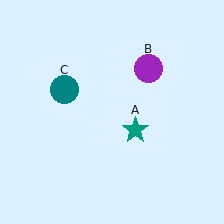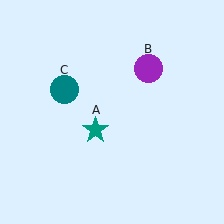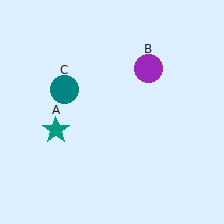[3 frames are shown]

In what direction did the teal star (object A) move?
The teal star (object A) moved left.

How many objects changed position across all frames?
1 object changed position: teal star (object A).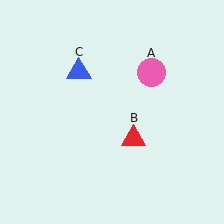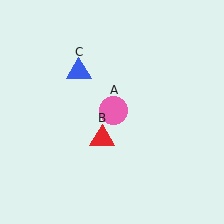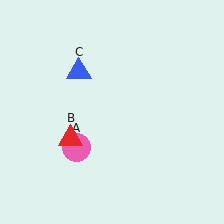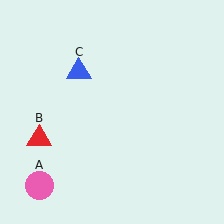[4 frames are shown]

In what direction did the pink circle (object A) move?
The pink circle (object A) moved down and to the left.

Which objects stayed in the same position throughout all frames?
Blue triangle (object C) remained stationary.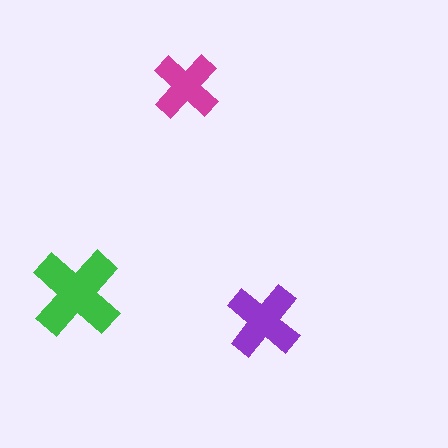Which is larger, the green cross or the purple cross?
The green one.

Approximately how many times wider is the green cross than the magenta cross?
About 1.5 times wider.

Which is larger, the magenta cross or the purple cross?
The purple one.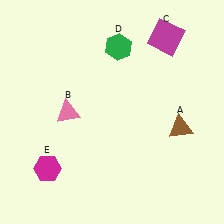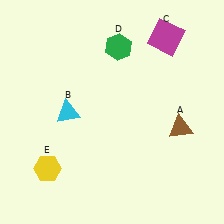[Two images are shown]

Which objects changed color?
B changed from pink to cyan. E changed from magenta to yellow.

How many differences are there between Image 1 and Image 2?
There are 2 differences between the two images.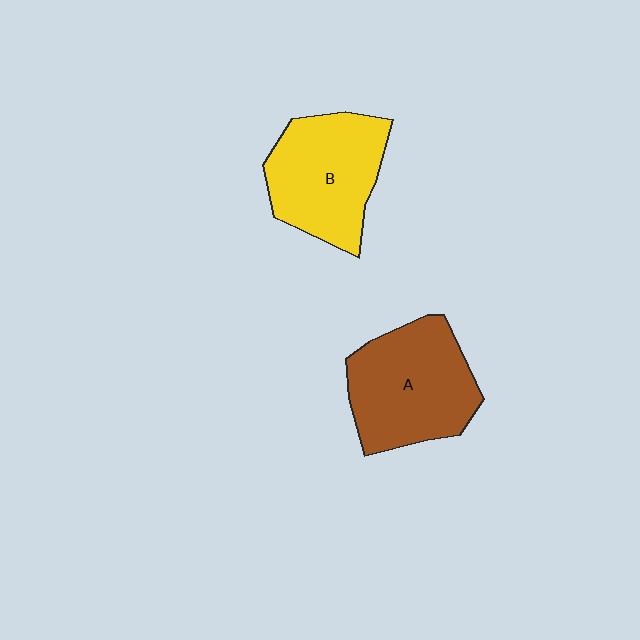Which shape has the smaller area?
Shape B (yellow).